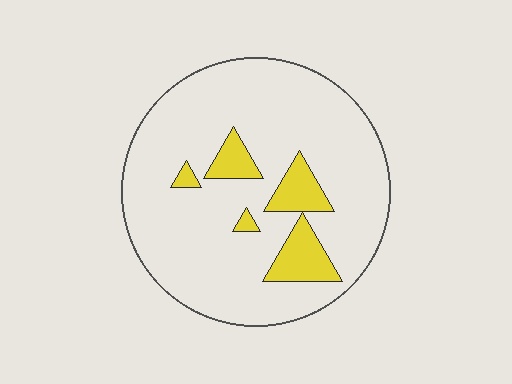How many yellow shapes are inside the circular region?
5.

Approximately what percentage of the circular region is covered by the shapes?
Approximately 15%.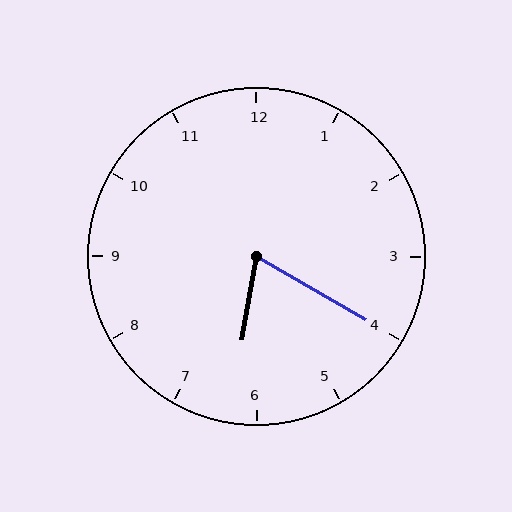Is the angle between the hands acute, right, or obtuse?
It is acute.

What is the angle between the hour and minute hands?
Approximately 70 degrees.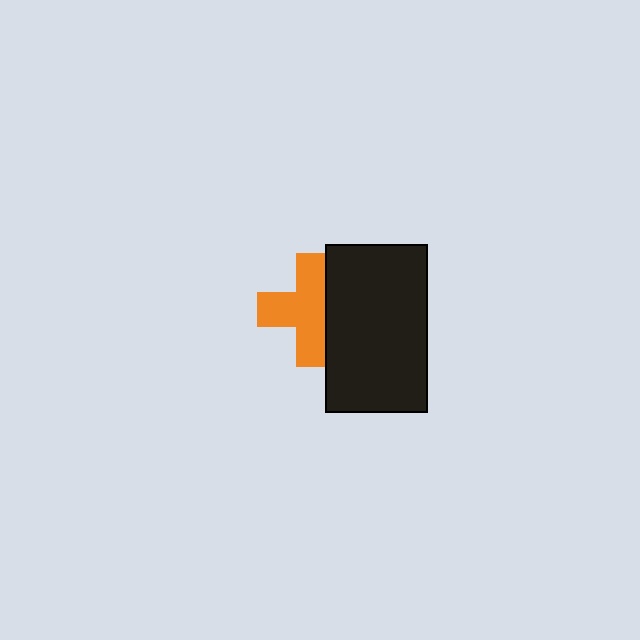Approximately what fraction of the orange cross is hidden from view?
Roughly 31% of the orange cross is hidden behind the black rectangle.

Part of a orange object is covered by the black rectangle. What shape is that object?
It is a cross.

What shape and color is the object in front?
The object in front is a black rectangle.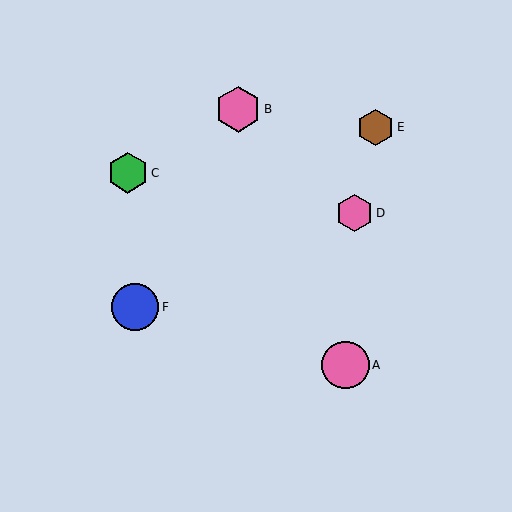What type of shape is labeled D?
Shape D is a pink hexagon.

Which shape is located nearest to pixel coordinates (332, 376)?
The pink circle (labeled A) at (345, 365) is nearest to that location.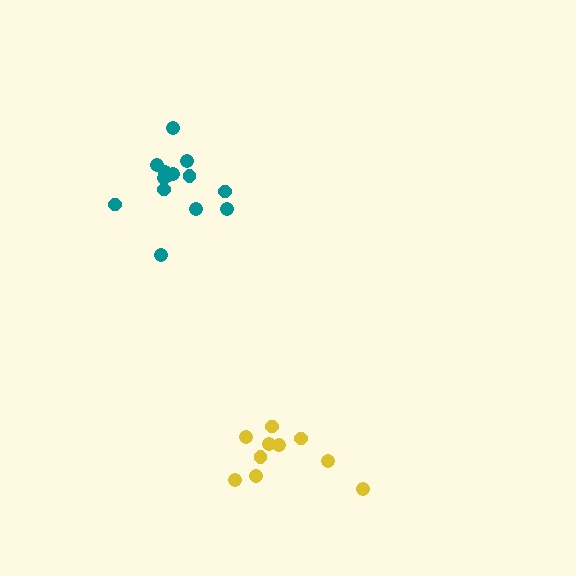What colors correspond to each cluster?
The clusters are colored: teal, yellow.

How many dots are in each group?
Group 1: 14 dots, Group 2: 10 dots (24 total).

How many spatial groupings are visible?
There are 2 spatial groupings.